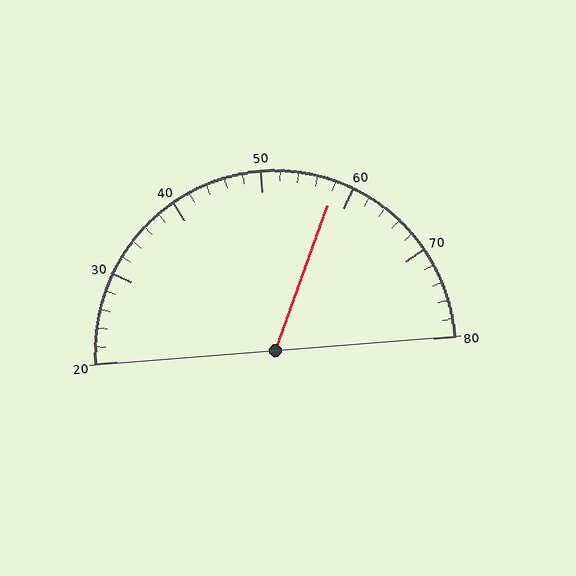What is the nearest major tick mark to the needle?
The nearest major tick mark is 60.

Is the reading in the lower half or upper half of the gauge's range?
The reading is in the upper half of the range (20 to 80).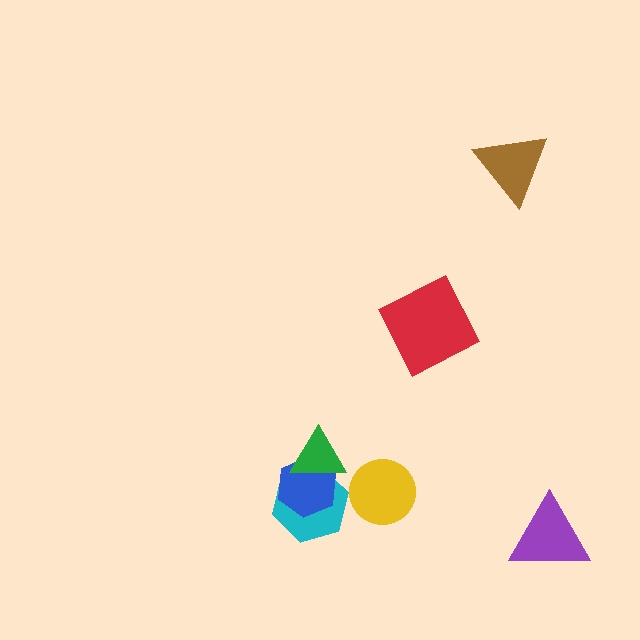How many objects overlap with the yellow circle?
0 objects overlap with the yellow circle.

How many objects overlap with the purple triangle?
0 objects overlap with the purple triangle.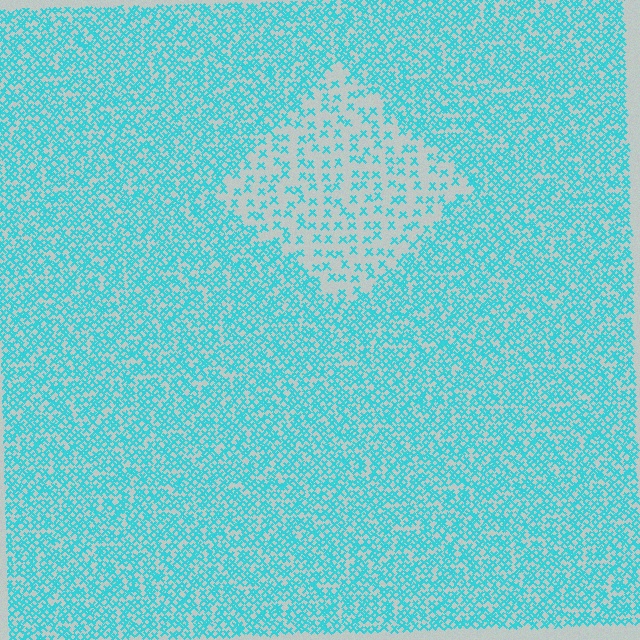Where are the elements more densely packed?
The elements are more densely packed outside the diamond boundary.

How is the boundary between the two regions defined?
The boundary is defined by a change in element density (approximately 2.7x ratio). All elements are the same color, size, and shape.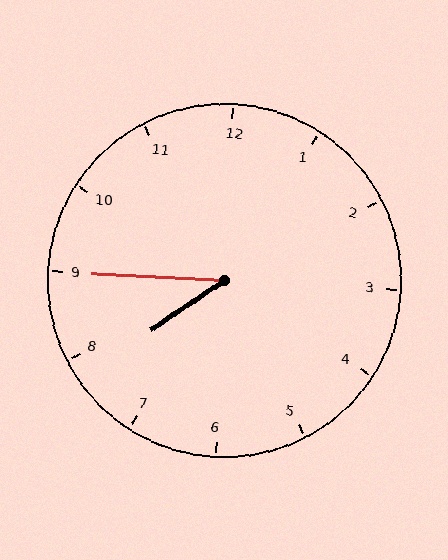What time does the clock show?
7:45.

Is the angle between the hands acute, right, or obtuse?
It is acute.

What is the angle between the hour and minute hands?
Approximately 38 degrees.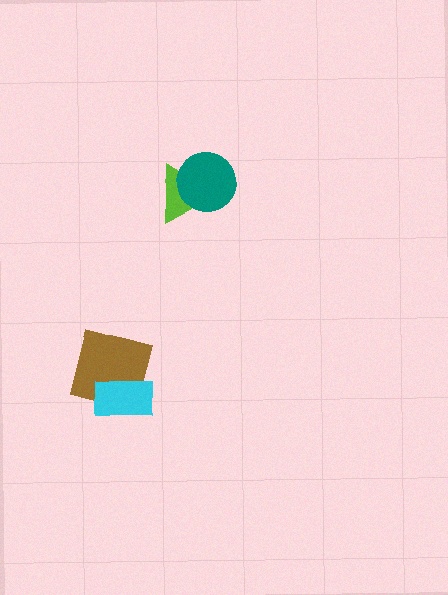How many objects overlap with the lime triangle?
1 object overlaps with the lime triangle.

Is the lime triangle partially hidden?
Yes, it is partially covered by another shape.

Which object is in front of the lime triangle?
The teal circle is in front of the lime triangle.